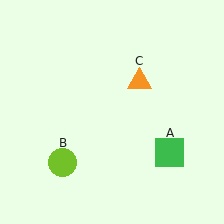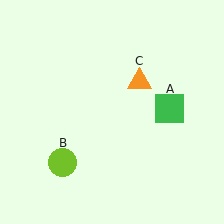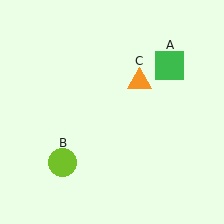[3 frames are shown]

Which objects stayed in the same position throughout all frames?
Lime circle (object B) and orange triangle (object C) remained stationary.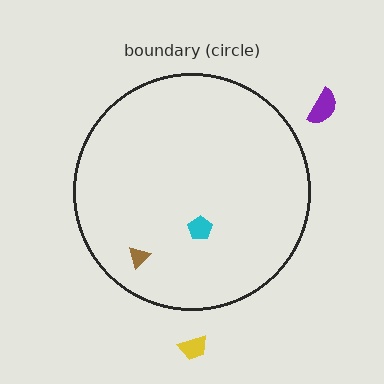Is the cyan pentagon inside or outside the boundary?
Inside.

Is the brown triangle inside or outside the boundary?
Inside.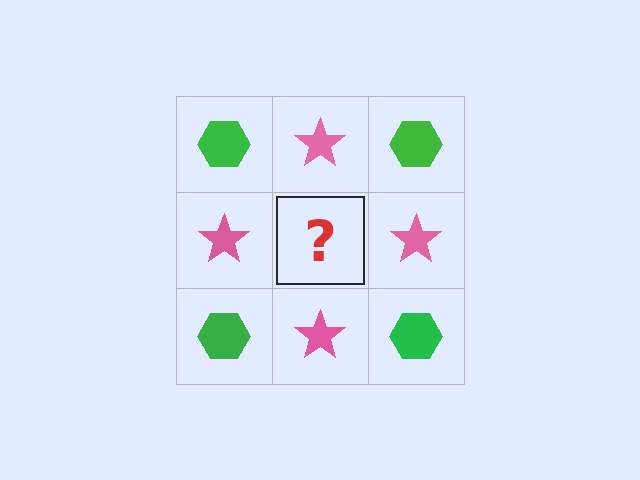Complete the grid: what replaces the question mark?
The question mark should be replaced with a green hexagon.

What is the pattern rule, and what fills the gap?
The rule is that it alternates green hexagon and pink star in a checkerboard pattern. The gap should be filled with a green hexagon.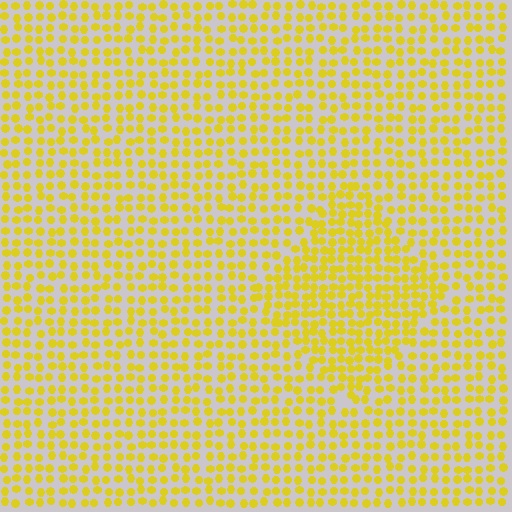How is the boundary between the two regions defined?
The boundary is defined by a change in element density (approximately 1.5x ratio). All elements are the same color, size, and shape.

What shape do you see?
I see a diamond.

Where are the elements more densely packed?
The elements are more densely packed inside the diamond boundary.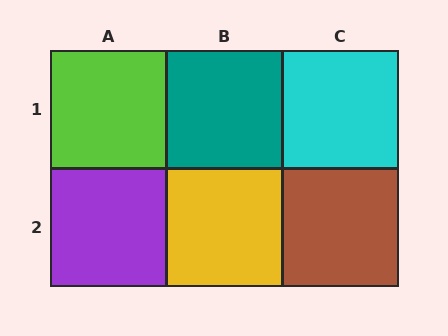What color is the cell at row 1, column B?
Teal.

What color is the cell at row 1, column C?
Cyan.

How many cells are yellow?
1 cell is yellow.